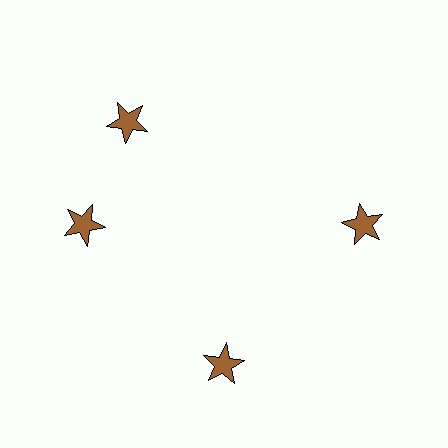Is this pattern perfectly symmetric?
No. The 4 brown stars are arranged in a ring, but one element near the 12 o'clock position is rotated out of alignment along the ring, breaking the 4-fold rotational symmetry.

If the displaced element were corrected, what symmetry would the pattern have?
It would have 4-fold rotational symmetry — the pattern would map onto itself every 90 degrees.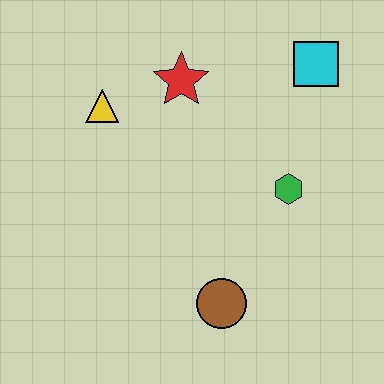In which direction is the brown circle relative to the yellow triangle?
The brown circle is below the yellow triangle.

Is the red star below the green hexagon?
No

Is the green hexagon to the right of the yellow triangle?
Yes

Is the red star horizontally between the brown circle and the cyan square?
No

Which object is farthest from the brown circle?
The cyan square is farthest from the brown circle.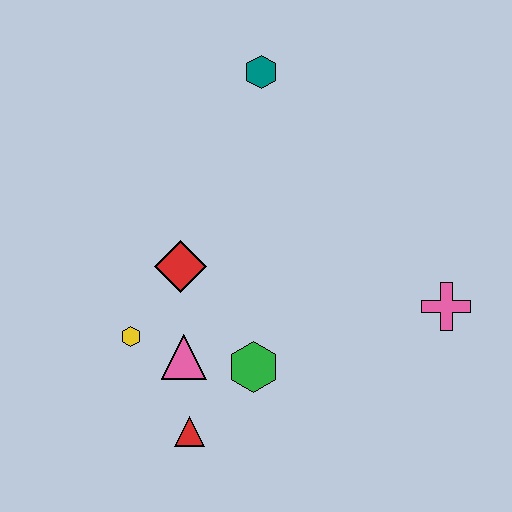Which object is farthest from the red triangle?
The teal hexagon is farthest from the red triangle.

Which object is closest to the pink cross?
The green hexagon is closest to the pink cross.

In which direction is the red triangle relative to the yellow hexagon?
The red triangle is below the yellow hexagon.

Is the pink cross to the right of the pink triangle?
Yes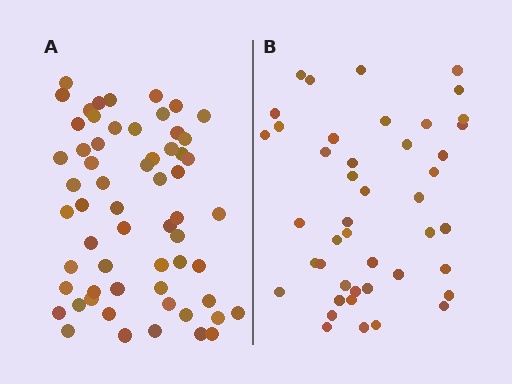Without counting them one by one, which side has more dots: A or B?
Region A (the left region) has more dots.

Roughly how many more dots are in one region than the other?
Region A has approximately 15 more dots than region B.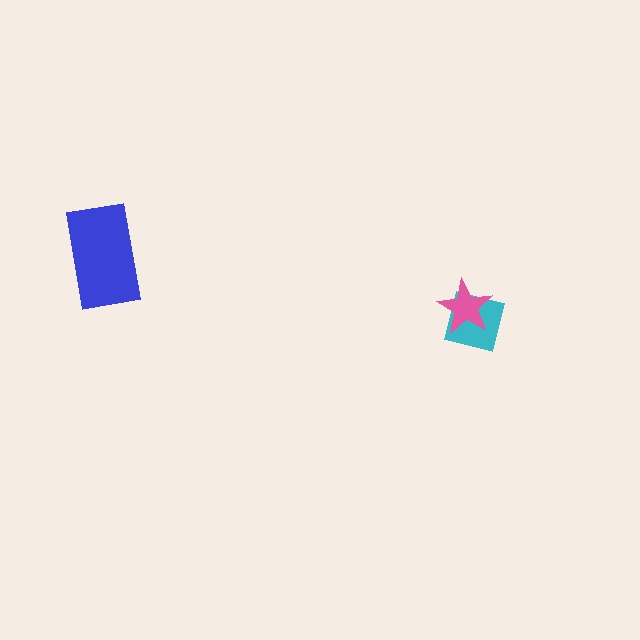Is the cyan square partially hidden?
Yes, it is partially covered by another shape.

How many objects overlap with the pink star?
1 object overlaps with the pink star.